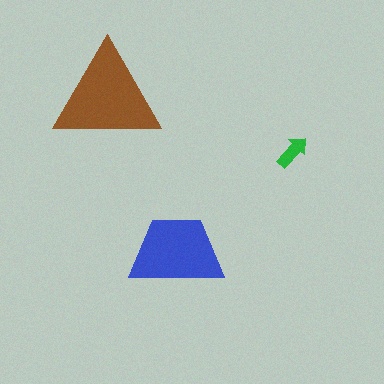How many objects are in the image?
There are 3 objects in the image.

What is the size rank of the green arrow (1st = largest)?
3rd.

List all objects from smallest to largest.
The green arrow, the blue trapezoid, the brown triangle.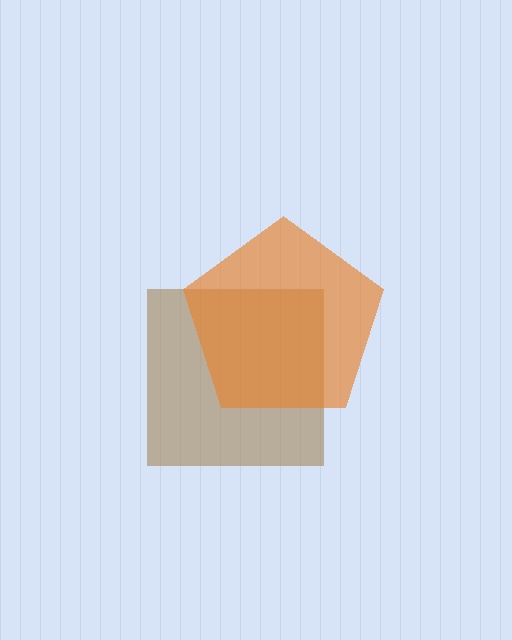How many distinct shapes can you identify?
There are 2 distinct shapes: a brown square, an orange pentagon.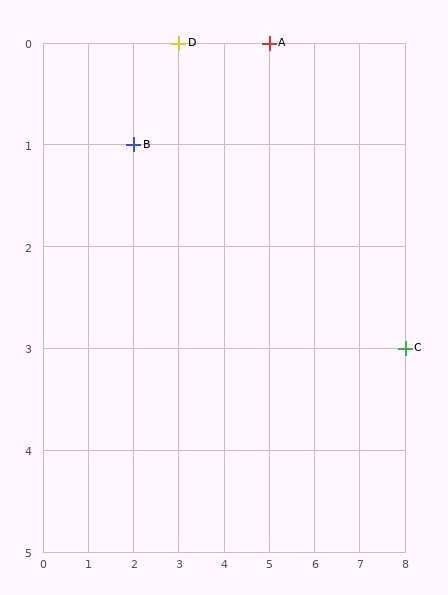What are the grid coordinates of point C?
Point C is at grid coordinates (8, 3).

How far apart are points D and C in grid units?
Points D and C are 5 columns and 3 rows apart (about 5.8 grid units diagonally).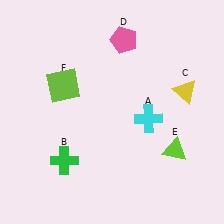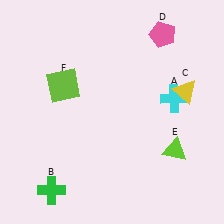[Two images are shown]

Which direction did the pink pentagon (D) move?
The pink pentagon (D) moved right.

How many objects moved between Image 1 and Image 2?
3 objects moved between the two images.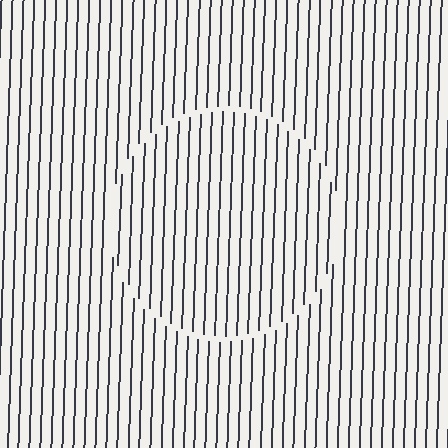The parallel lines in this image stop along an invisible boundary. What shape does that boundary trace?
An illusory circle. The interior of the shape contains the same grating, shifted by half a period — the contour is defined by the phase discontinuity where line-ends from the inner and outer gratings abut.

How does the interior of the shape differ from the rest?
The interior of the shape contains the same grating, shifted by half a period — the contour is defined by the phase discontinuity where line-ends from the inner and outer gratings abut.